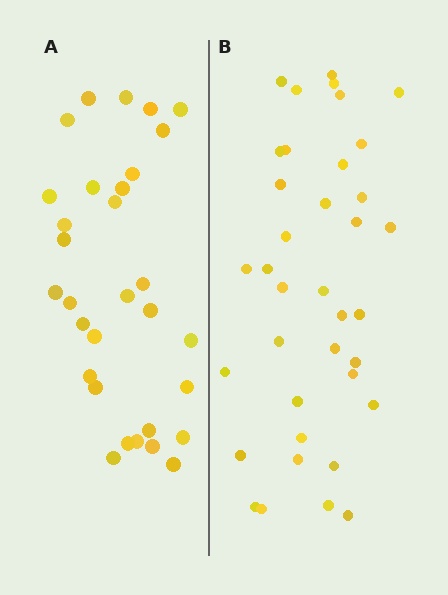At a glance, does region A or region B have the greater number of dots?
Region B (the right region) has more dots.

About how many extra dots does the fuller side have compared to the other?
Region B has about 6 more dots than region A.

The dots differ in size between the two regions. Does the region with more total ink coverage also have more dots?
No. Region A has more total ink coverage because its dots are larger, but region B actually contains more individual dots. Total area can be misleading — the number of items is what matters here.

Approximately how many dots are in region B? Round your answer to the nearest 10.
About 40 dots. (The exact count is 37, which rounds to 40.)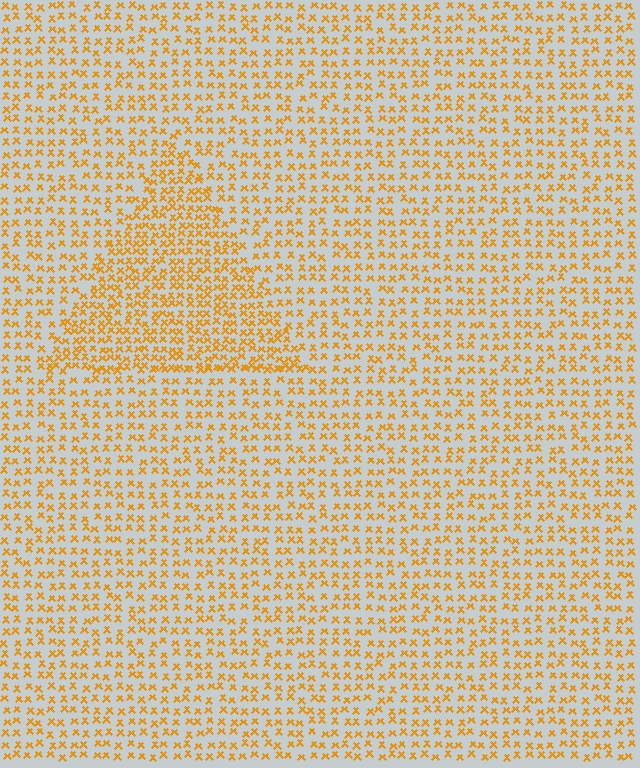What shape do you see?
I see a triangle.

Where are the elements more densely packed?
The elements are more densely packed inside the triangle boundary.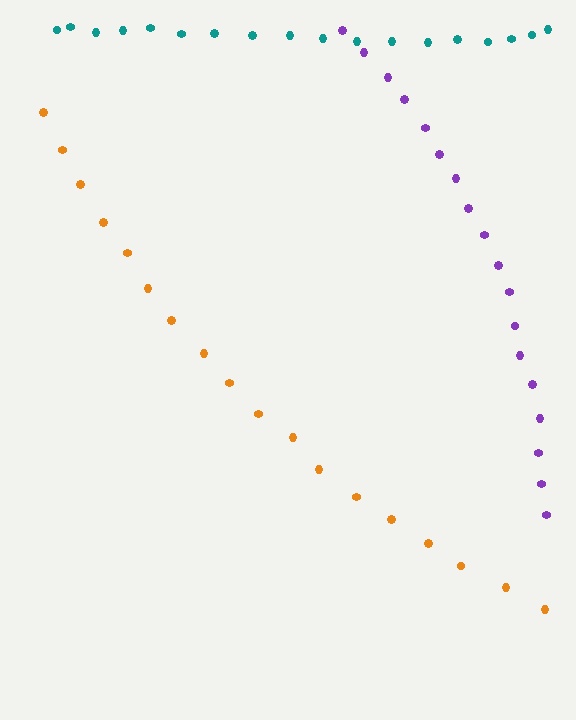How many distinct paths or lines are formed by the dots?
There are 3 distinct paths.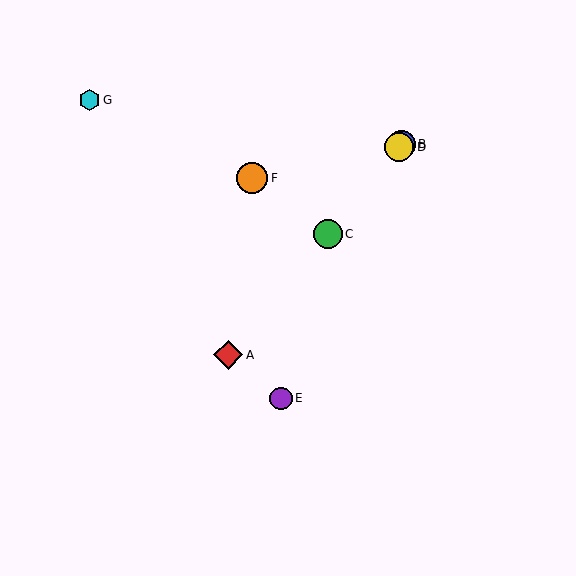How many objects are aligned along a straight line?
4 objects (A, B, C, D) are aligned along a straight line.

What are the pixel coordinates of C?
Object C is at (328, 234).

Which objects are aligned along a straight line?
Objects A, B, C, D are aligned along a straight line.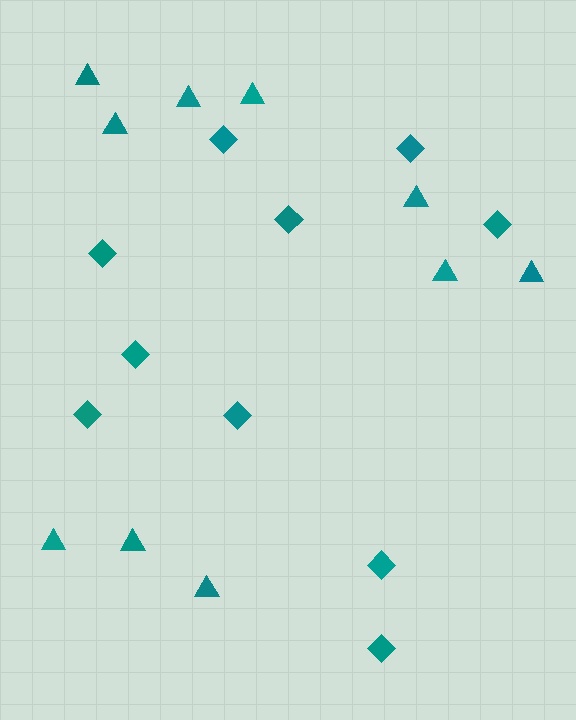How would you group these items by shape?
There are 2 groups: one group of diamonds (10) and one group of triangles (10).